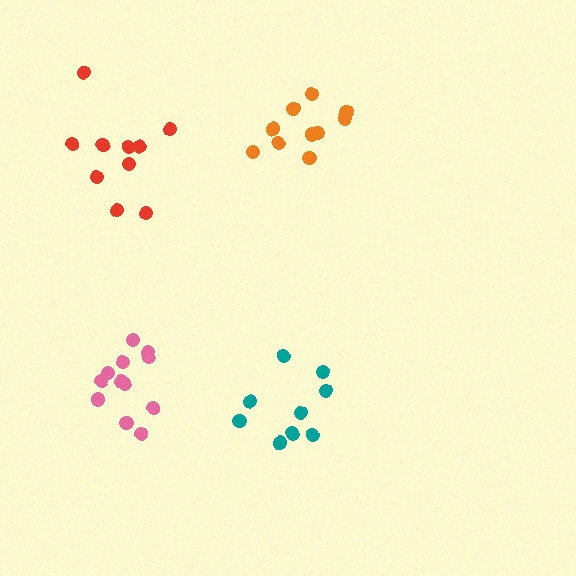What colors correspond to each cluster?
The clusters are colored: teal, orange, pink, red.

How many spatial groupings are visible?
There are 4 spatial groupings.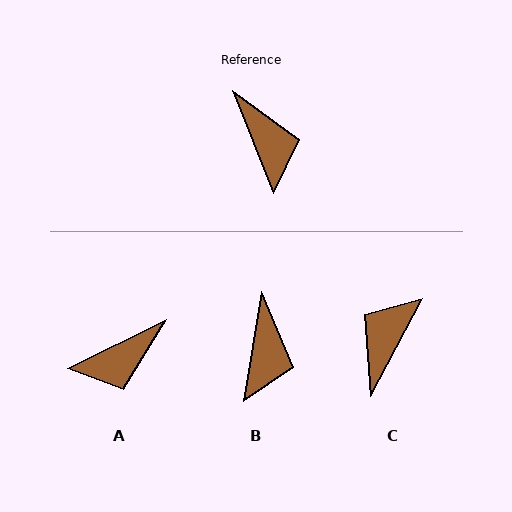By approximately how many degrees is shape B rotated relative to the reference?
Approximately 31 degrees clockwise.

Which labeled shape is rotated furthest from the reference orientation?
C, about 131 degrees away.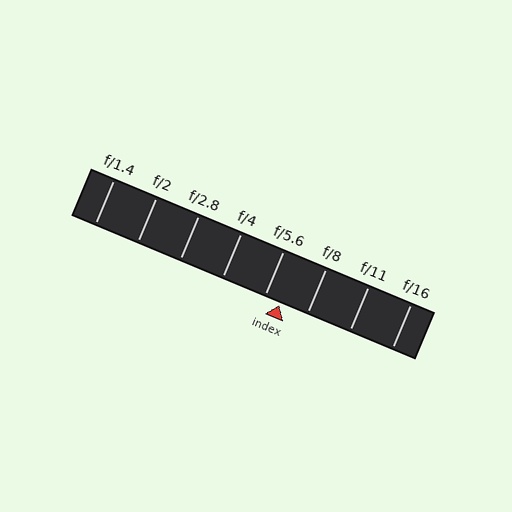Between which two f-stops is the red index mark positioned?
The index mark is between f/5.6 and f/8.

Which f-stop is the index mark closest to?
The index mark is closest to f/5.6.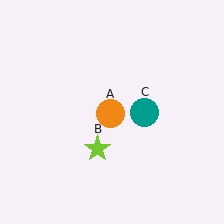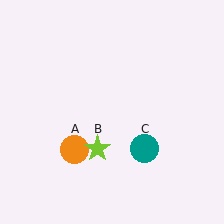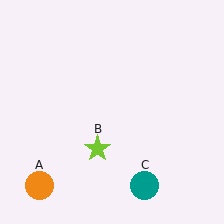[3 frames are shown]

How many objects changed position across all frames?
2 objects changed position: orange circle (object A), teal circle (object C).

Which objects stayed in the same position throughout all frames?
Lime star (object B) remained stationary.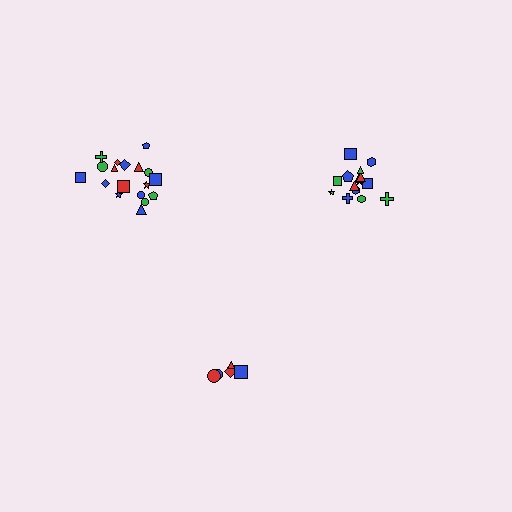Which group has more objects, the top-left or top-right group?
The top-left group.